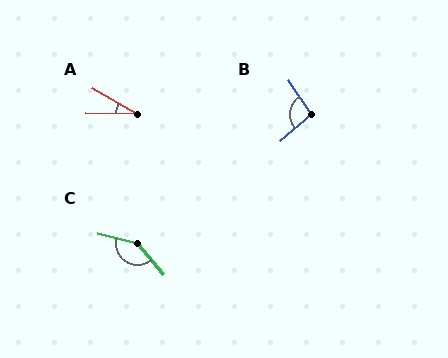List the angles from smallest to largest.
A (30°), B (97°), C (144°).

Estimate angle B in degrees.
Approximately 97 degrees.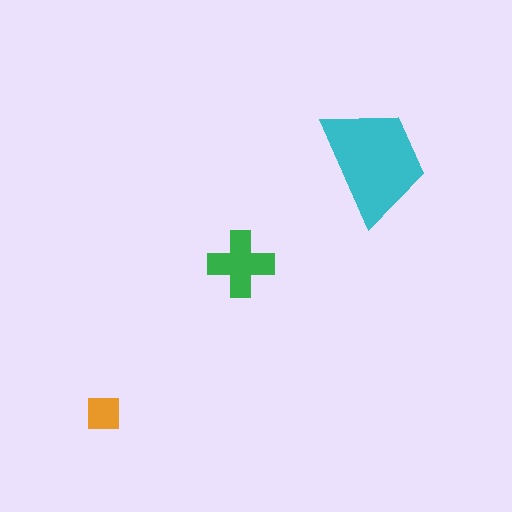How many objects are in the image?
There are 3 objects in the image.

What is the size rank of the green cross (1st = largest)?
2nd.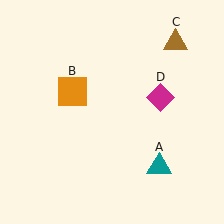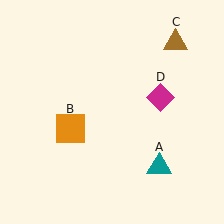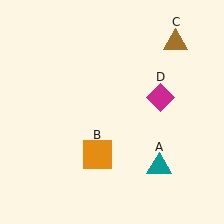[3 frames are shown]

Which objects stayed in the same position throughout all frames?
Teal triangle (object A) and brown triangle (object C) and magenta diamond (object D) remained stationary.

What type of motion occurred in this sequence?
The orange square (object B) rotated counterclockwise around the center of the scene.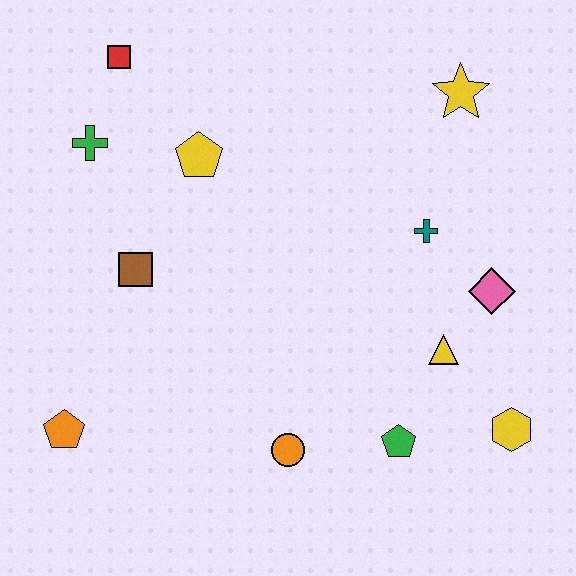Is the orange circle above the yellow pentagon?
No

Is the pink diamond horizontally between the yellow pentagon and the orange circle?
No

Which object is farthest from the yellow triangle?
The red square is farthest from the yellow triangle.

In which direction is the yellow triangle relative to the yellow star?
The yellow triangle is below the yellow star.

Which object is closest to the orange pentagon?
The brown square is closest to the orange pentagon.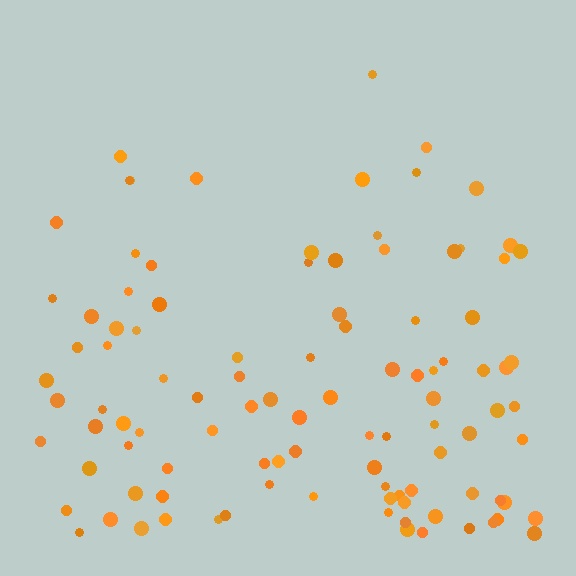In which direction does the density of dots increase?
From top to bottom, with the bottom side densest.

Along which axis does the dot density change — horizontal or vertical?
Vertical.